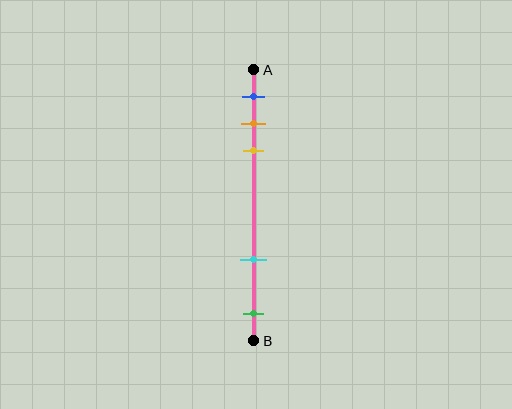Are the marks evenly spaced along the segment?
No, the marks are not evenly spaced.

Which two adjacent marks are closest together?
The orange and yellow marks are the closest adjacent pair.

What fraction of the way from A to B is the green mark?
The green mark is approximately 90% (0.9) of the way from A to B.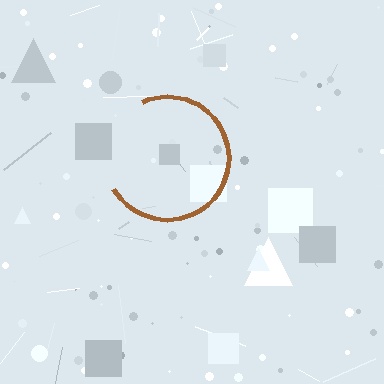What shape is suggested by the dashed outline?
The dashed outline suggests a circle.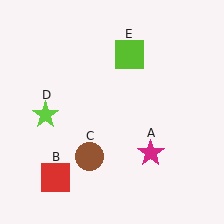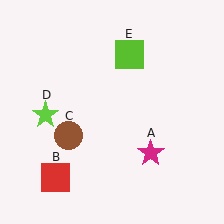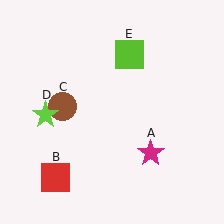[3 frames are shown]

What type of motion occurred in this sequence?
The brown circle (object C) rotated clockwise around the center of the scene.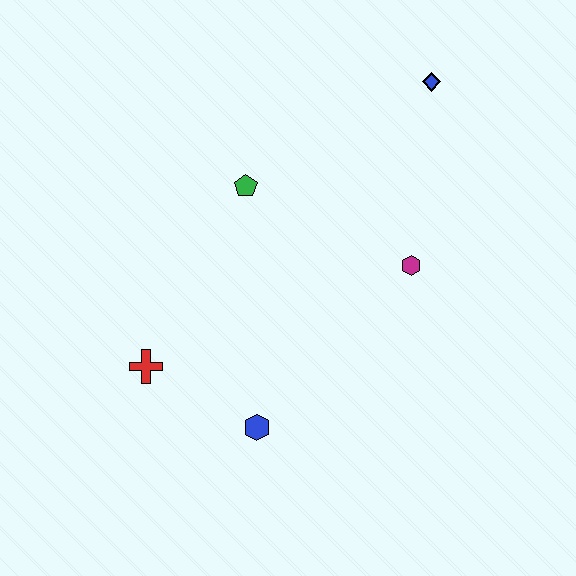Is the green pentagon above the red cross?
Yes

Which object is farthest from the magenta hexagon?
The red cross is farthest from the magenta hexagon.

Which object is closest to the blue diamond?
The magenta hexagon is closest to the blue diamond.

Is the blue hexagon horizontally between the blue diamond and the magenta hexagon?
No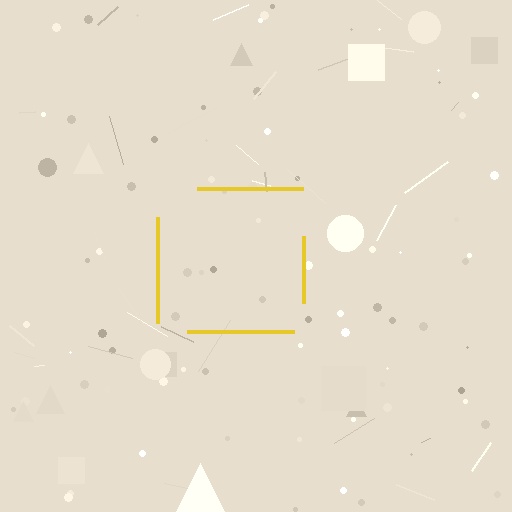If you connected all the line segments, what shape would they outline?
They would outline a square.